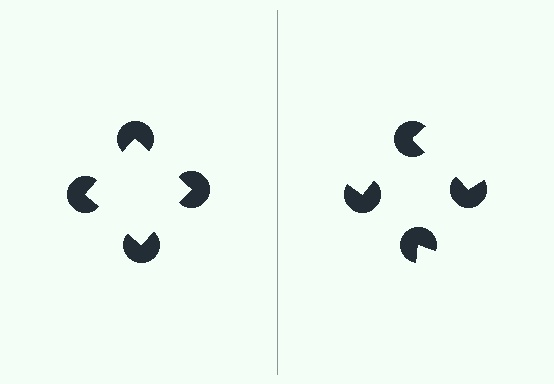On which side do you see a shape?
An illusory square appears on the left side. On the right side the wedge cuts are rotated, so no coherent shape forms.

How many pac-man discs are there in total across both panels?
8 — 4 on each side.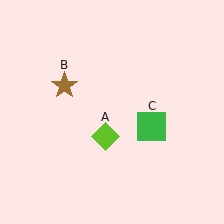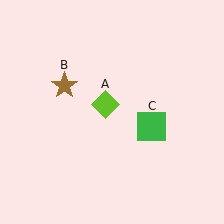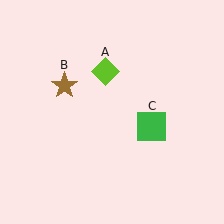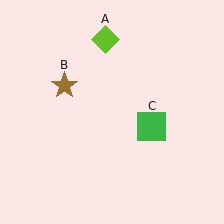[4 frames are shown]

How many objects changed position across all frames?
1 object changed position: lime diamond (object A).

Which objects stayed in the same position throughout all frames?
Brown star (object B) and green square (object C) remained stationary.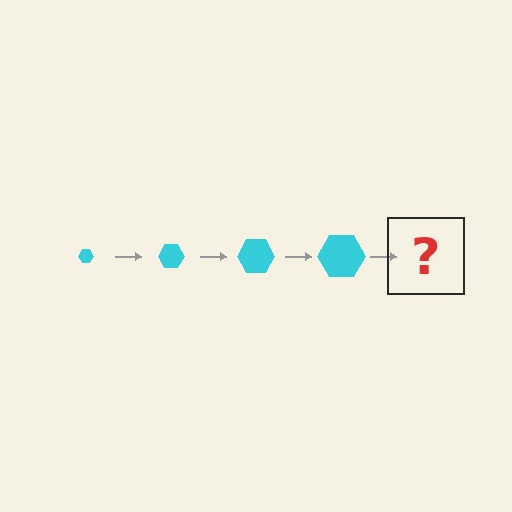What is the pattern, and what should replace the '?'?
The pattern is that the hexagon gets progressively larger each step. The '?' should be a cyan hexagon, larger than the previous one.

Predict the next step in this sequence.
The next step is a cyan hexagon, larger than the previous one.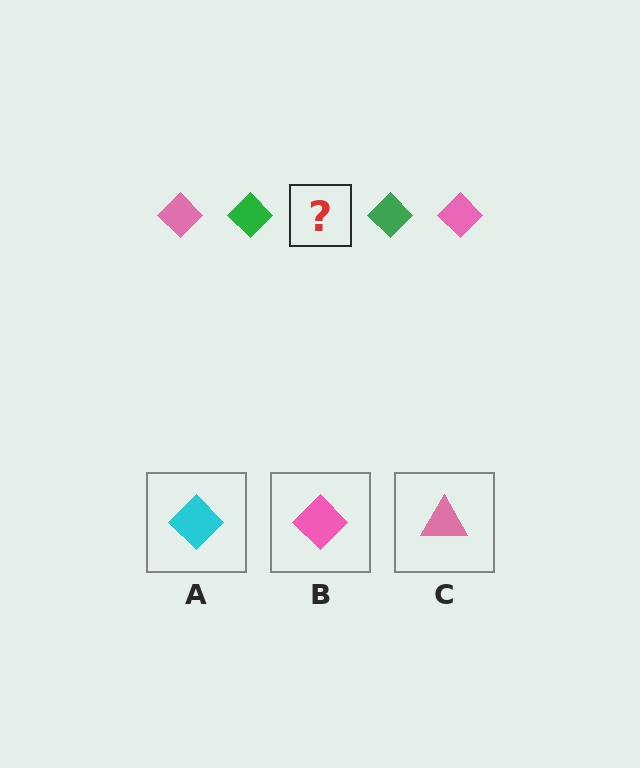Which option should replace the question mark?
Option B.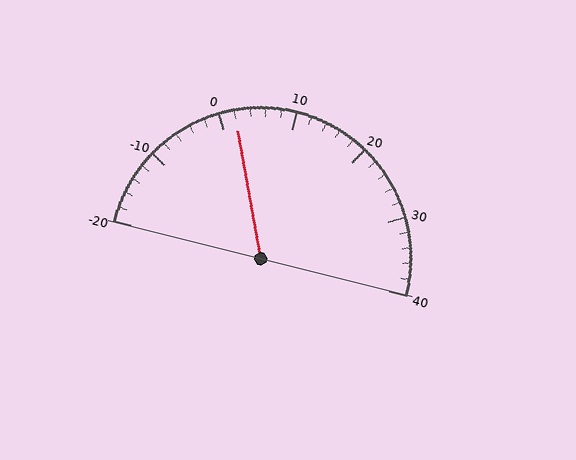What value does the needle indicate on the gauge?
The needle indicates approximately 2.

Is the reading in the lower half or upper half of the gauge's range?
The reading is in the lower half of the range (-20 to 40).